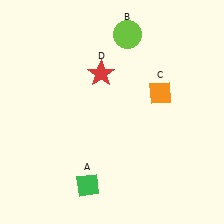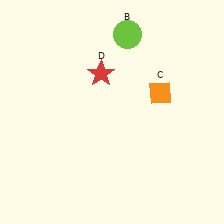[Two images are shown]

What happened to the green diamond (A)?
The green diamond (A) was removed in Image 2. It was in the bottom-left area of Image 1.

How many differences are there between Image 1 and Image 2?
There is 1 difference between the two images.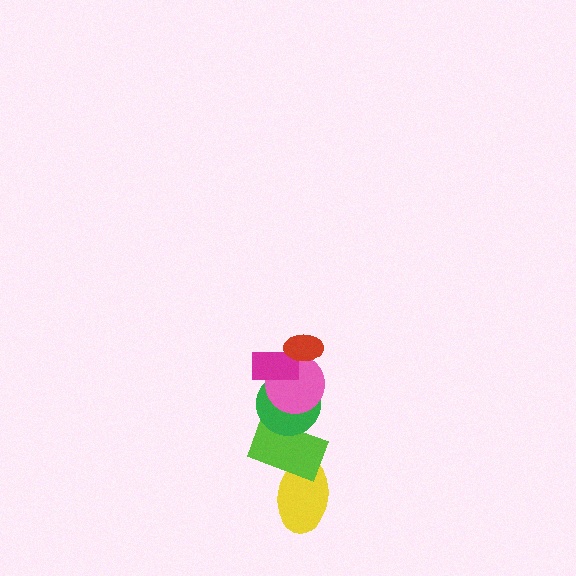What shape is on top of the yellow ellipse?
The lime rectangle is on top of the yellow ellipse.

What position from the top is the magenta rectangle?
The magenta rectangle is 2nd from the top.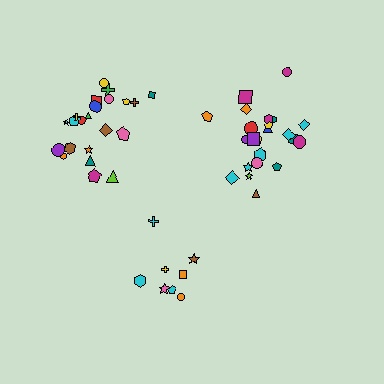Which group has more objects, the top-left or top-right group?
The top-right group.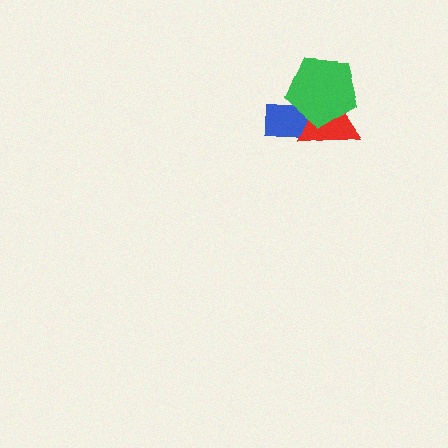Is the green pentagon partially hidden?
No, no other shape covers it.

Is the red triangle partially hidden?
Yes, it is partially covered by another shape.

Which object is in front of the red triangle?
The green pentagon is in front of the red triangle.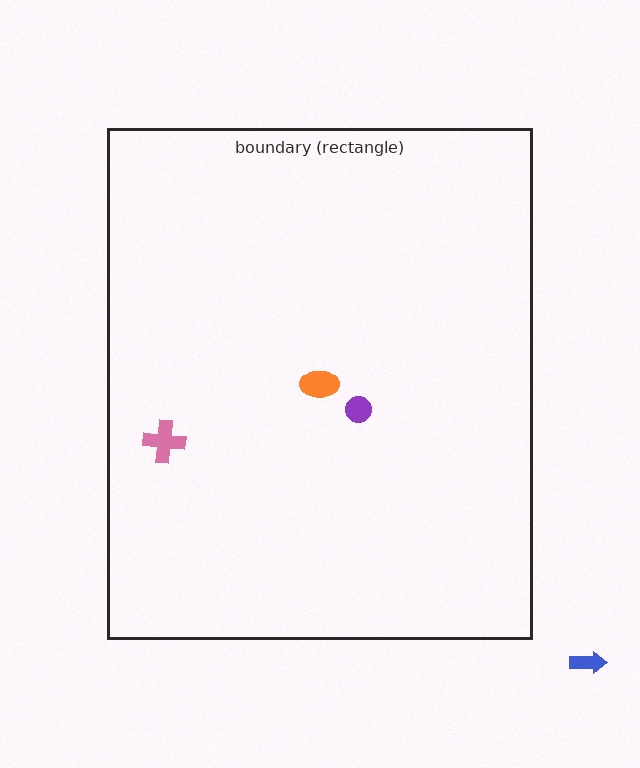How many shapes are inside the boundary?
3 inside, 1 outside.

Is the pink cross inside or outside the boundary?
Inside.